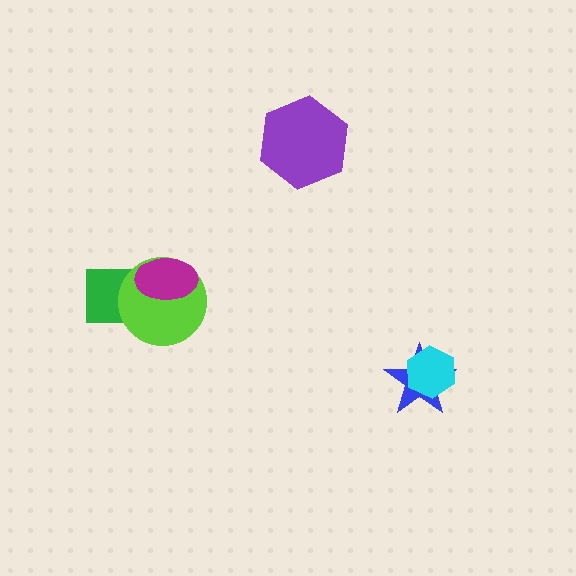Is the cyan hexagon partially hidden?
No, no other shape covers it.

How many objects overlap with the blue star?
1 object overlaps with the blue star.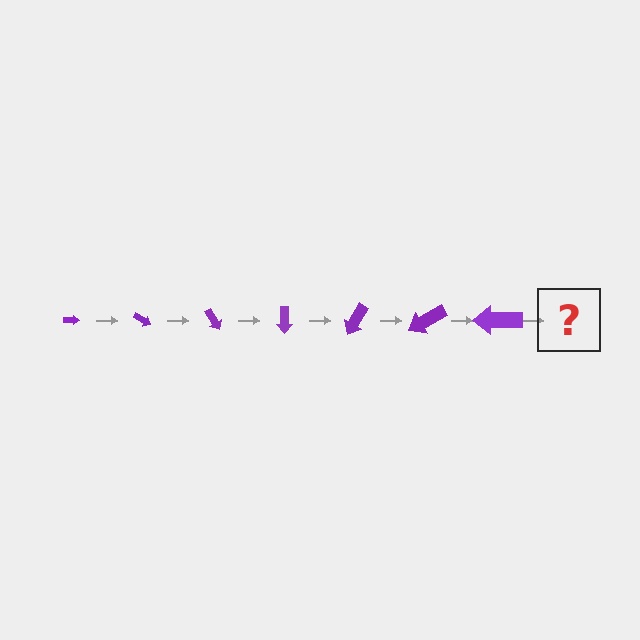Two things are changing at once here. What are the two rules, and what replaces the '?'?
The two rules are that the arrow grows larger each step and it rotates 30 degrees each step. The '?' should be an arrow, larger than the previous one and rotated 210 degrees from the start.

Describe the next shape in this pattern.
It should be an arrow, larger than the previous one and rotated 210 degrees from the start.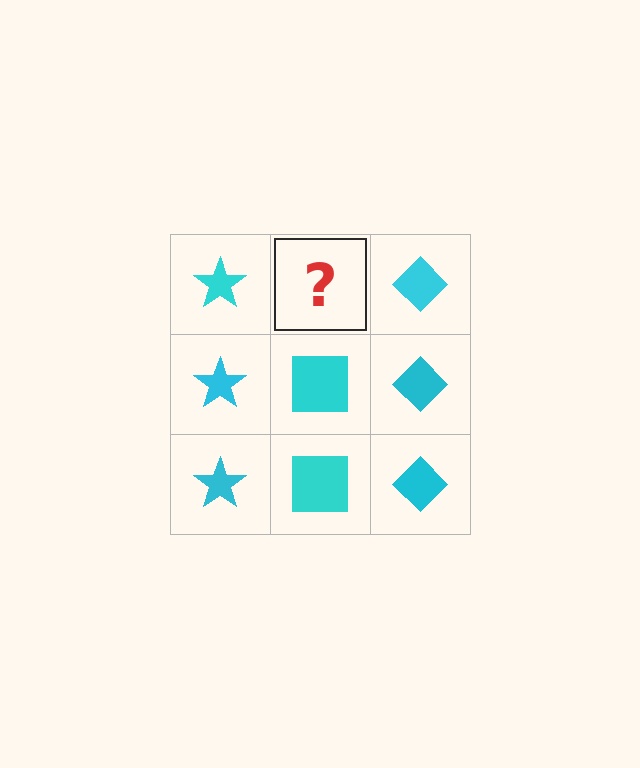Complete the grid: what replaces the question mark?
The question mark should be replaced with a cyan square.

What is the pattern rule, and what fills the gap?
The rule is that each column has a consistent shape. The gap should be filled with a cyan square.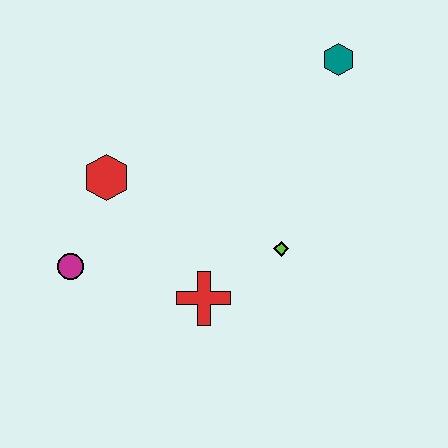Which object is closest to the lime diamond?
The red cross is closest to the lime diamond.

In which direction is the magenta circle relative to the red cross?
The magenta circle is to the left of the red cross.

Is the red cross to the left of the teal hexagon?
Yes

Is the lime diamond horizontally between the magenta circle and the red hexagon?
No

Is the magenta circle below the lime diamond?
Yes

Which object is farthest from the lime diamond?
The magenta circle is farthest from the lime diamond.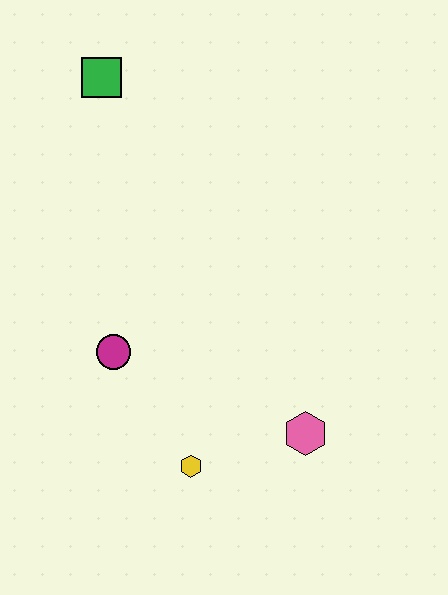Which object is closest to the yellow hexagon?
The pink hexagon is closest to the yellow hexagon.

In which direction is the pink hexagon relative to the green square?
The pink hexagon is below the green square.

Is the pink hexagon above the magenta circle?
No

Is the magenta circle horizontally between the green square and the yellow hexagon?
Yes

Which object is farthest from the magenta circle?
The green square is farthest from the magenta circle.